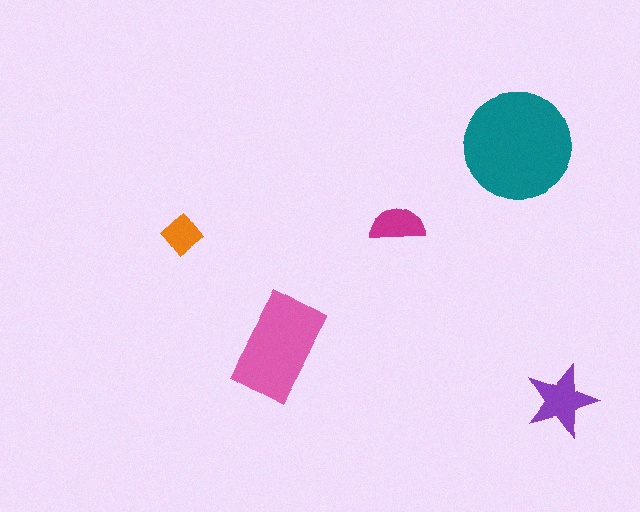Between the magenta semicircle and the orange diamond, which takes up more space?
The magenta semicircle.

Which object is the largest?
The teal circle.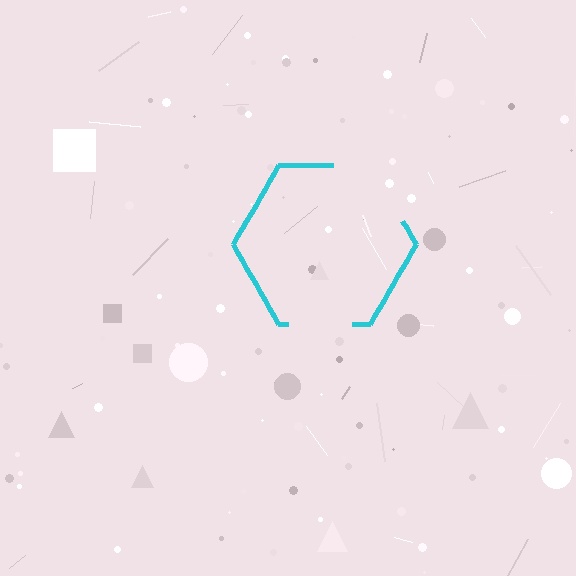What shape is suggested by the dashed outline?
The dashed outline suggests a hexagon.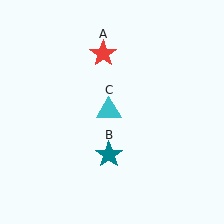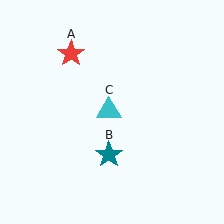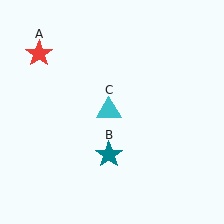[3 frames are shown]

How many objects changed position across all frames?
1 object changed position: red star (object A).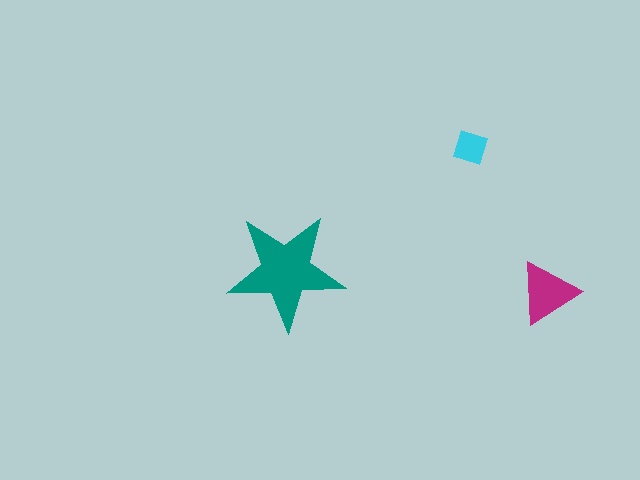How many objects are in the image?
There are 3 objects in the image.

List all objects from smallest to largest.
The cyan square, the magenta triangle, the teal star.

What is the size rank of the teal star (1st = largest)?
1st.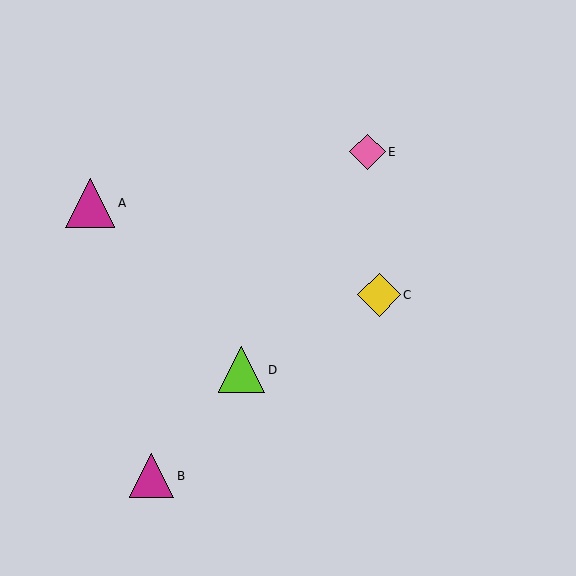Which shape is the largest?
The magenta triangle (labeled A) is the largest.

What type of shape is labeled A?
Shape A is a magenta triangle.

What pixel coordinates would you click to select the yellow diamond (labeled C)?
Click at (379, 295) to select the yellow diamond C.